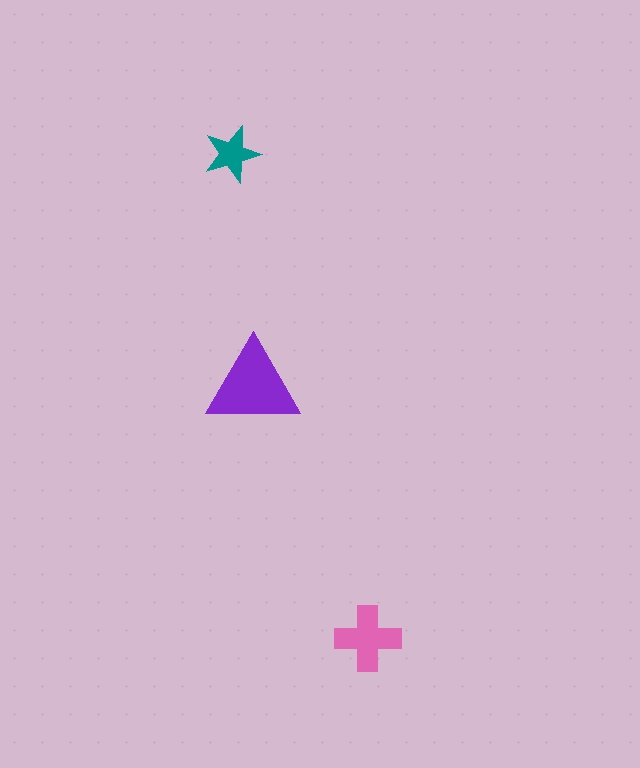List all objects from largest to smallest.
The purple triangle, the pink cross, the teal star.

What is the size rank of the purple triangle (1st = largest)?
1st.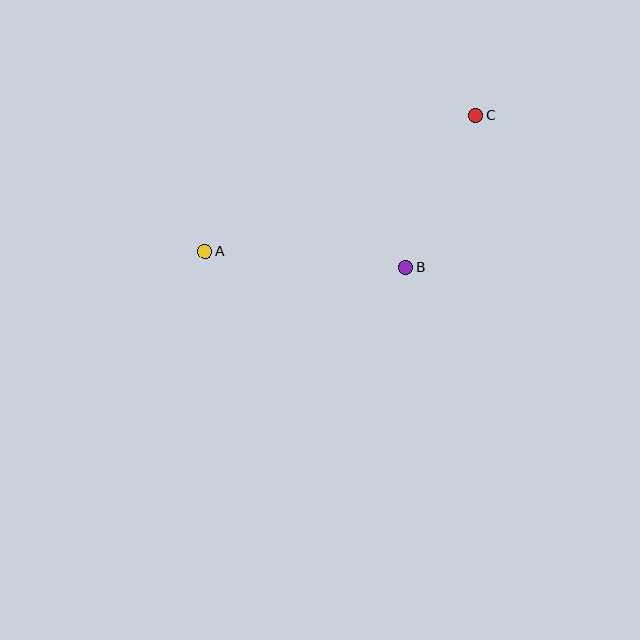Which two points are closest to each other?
Points B and C are closest to each other.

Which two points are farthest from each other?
Points A and C are farthest from each other.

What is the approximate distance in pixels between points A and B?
The distance between A and B is approximately 201 pixels.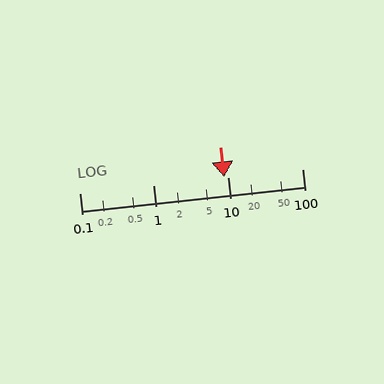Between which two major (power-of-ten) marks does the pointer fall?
The pointer is between 1 and 10.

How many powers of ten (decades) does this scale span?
The scale spans 3 decades, from 0.1 to 100.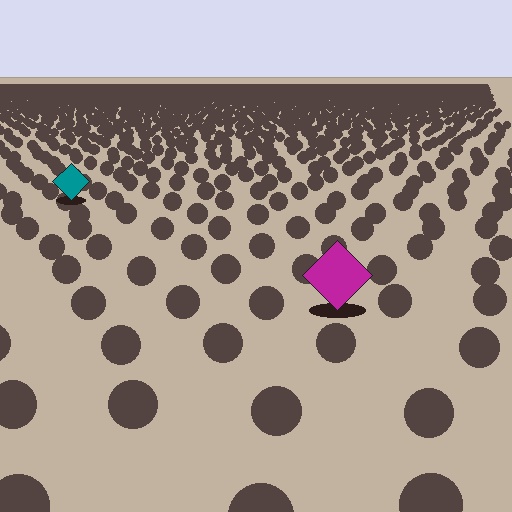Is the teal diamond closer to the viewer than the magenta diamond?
No. The magenta diamond is closer — you can tell from the texture gradient: the ground texture is coarser near it.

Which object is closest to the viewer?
The magenta diamond is closest. The texture marks near it are larger and more spread out.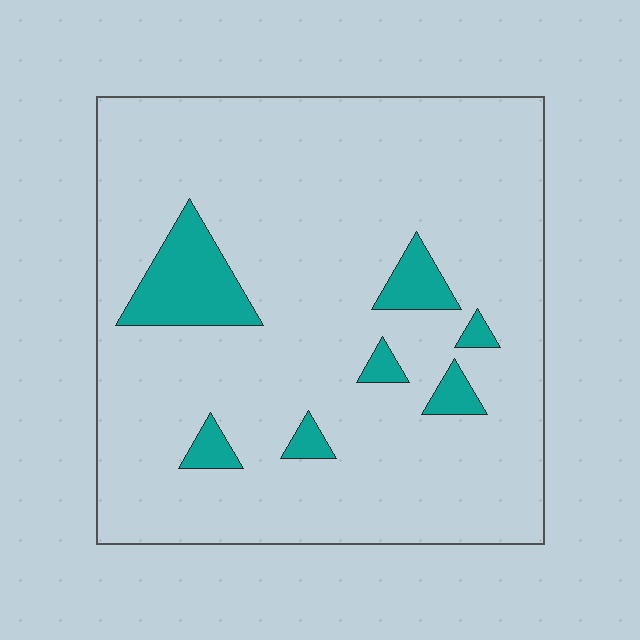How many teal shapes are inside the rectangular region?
7.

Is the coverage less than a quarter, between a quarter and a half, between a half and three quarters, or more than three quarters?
Less than a quarter.